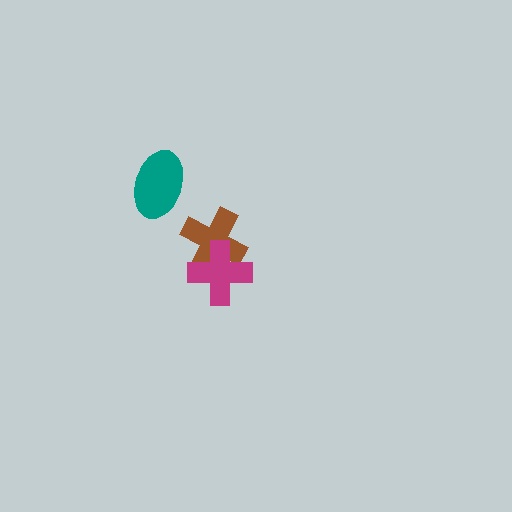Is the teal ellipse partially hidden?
No, no other shape covers it.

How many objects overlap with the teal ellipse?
0 objects overlap with the teal ellipse.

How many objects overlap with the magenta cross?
1 object overlaps with the magenta cross.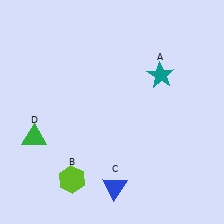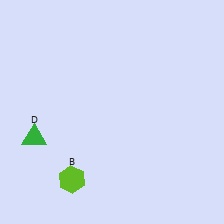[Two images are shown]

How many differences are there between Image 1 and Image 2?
There are 2 differences between the two images.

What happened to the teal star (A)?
The teal star (A) was removed in Image 2. It was in the top-right area of Image 1.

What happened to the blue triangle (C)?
The blue triangle (C) was removed in Image 2. It was in the bottom-right area of Image 1.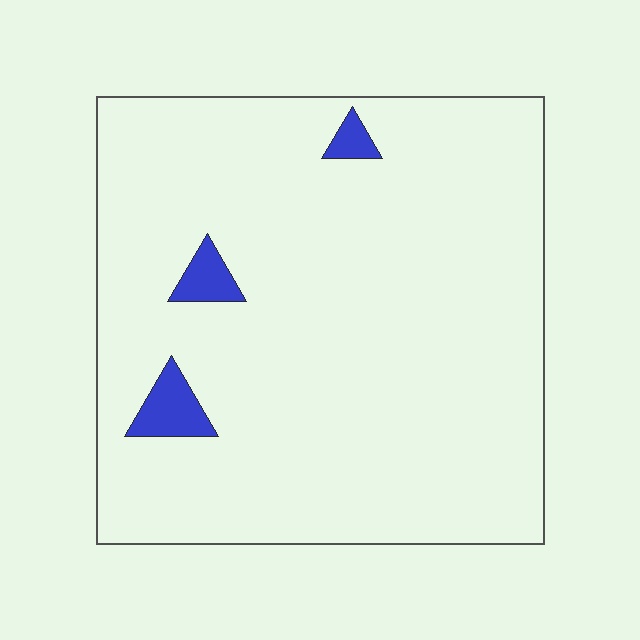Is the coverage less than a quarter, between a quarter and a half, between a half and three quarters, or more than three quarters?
Less than a quarter.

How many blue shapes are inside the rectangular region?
3.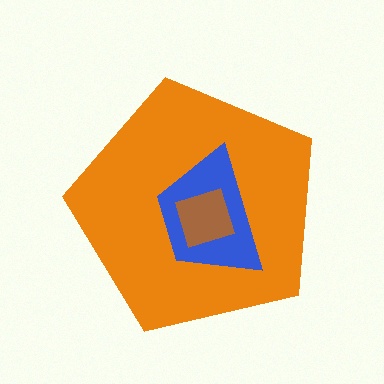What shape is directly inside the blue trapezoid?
The brown square.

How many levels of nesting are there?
3.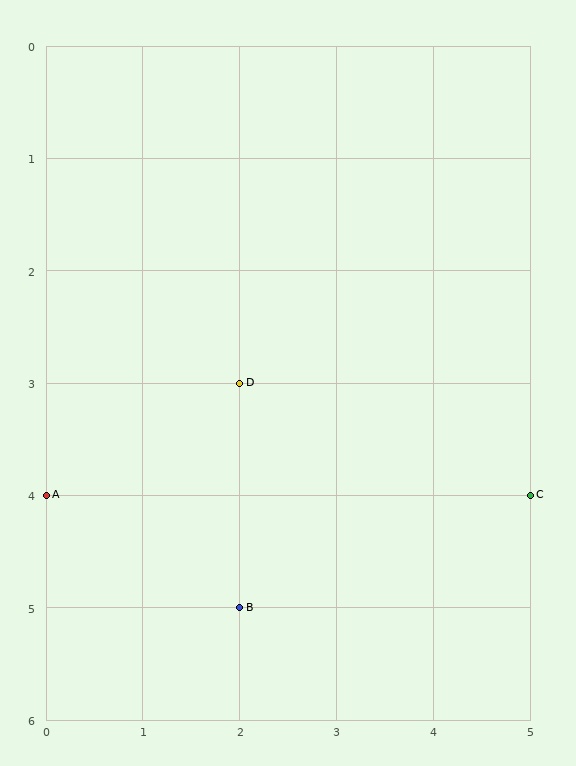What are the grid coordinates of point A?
Point A is at grid coordinates (0, 4).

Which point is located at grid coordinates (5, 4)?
Point C is at (5, 4).